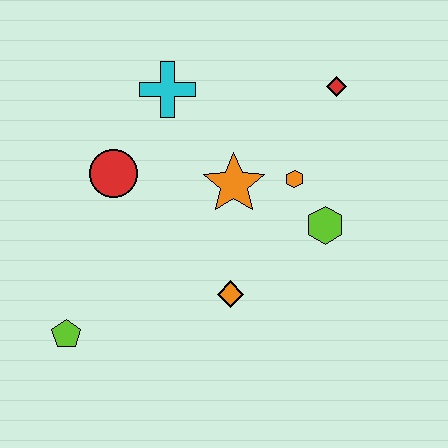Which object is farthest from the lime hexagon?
The lime pentagon is farthest from the lime hexagon.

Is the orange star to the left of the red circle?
No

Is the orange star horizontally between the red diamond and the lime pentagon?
Yes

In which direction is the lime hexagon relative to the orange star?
The lime hexagon is to the right of the orange star.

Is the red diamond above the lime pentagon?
Yes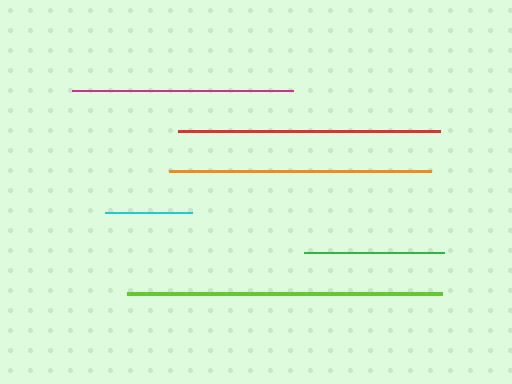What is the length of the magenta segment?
The magenta segment is approximately 221 pixels long.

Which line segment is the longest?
The lime line is the longest at approximately 315 pixels.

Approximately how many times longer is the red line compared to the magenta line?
The red line is approximately 1.2 times the length of the magenta line.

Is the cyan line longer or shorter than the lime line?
The lime line is longer than the cyan line.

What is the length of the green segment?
The green segment is approximately 140 pixels long.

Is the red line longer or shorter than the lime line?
The lime line is longer than the red line.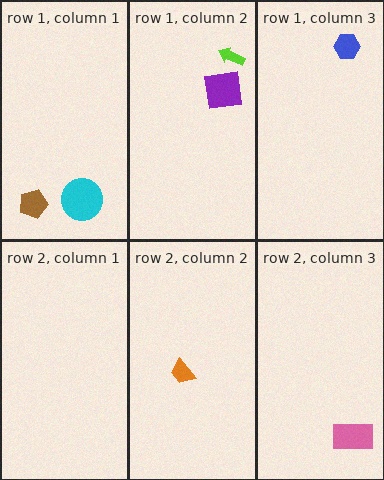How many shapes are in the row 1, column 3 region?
1.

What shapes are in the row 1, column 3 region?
The blue hexagon.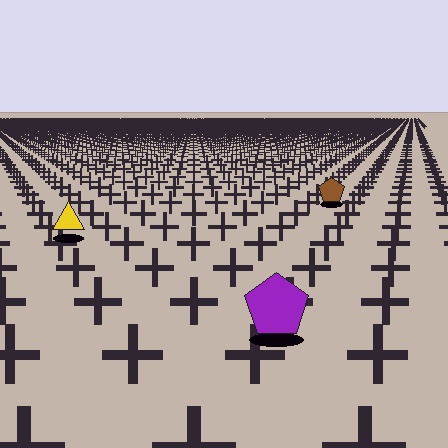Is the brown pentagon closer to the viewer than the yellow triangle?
No. The yellow triangle is closer — you can tell from the texture gradient: the ground texture is coarser near it.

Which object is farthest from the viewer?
The brown pentagon is farthest from the viewer. It appears smaller and the ground texture around it is denser.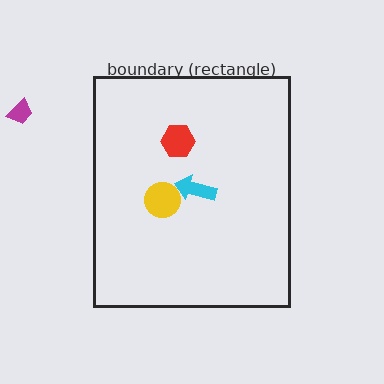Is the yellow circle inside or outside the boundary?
Inside.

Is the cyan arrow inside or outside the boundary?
Inside.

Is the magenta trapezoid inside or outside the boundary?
Outside.